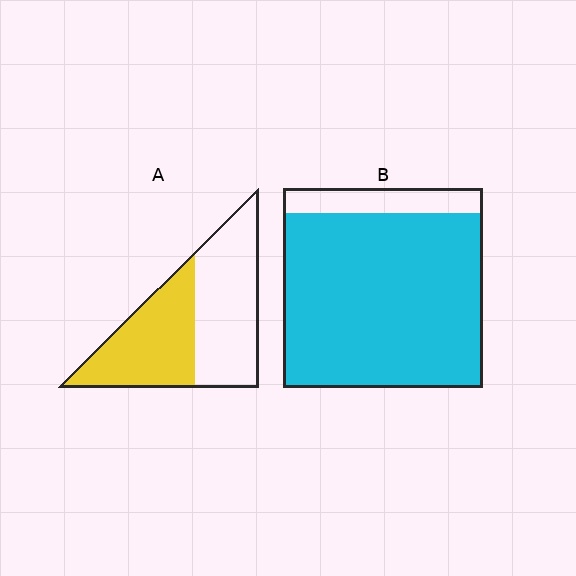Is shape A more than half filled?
Roughly half.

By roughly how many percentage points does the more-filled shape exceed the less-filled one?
By roughly 40 percentage points (B over A).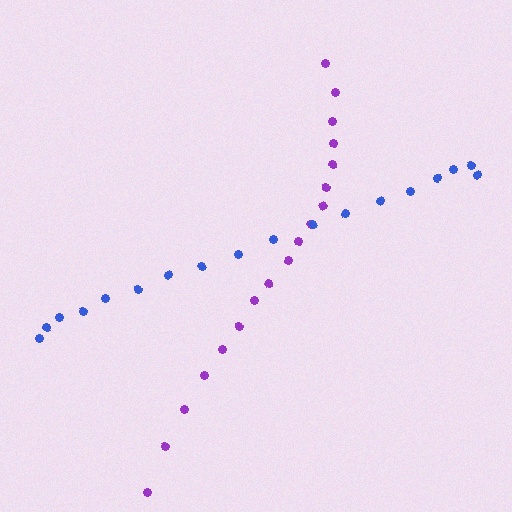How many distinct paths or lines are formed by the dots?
There are 2 distinct paths.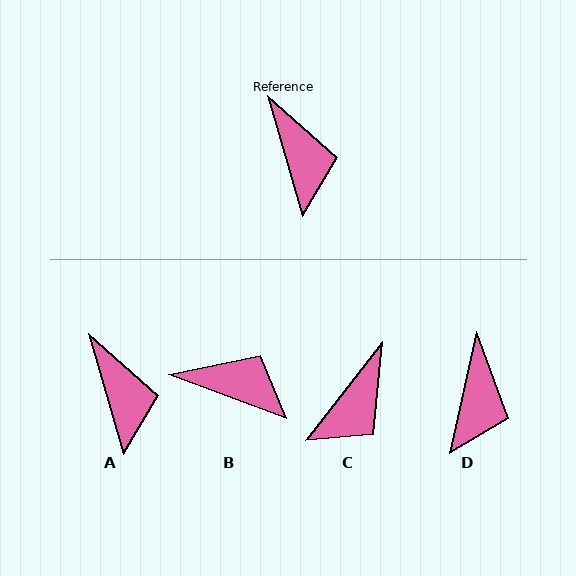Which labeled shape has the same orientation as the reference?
A.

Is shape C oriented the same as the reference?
No, it is off by about 54 degrees.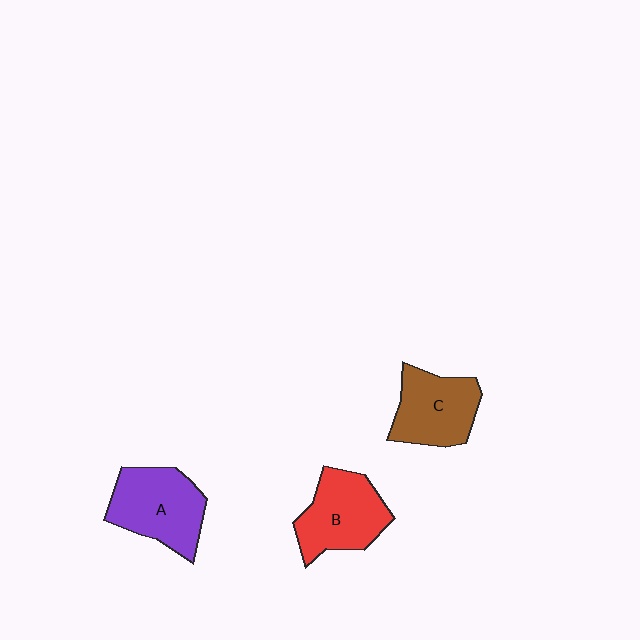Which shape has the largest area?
Shape A (purple).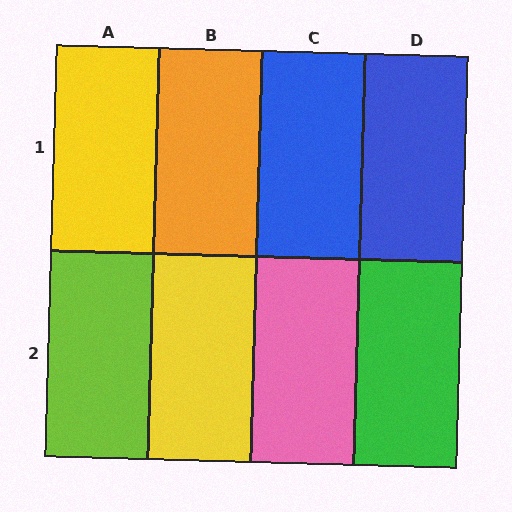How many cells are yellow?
2 cells are yellow.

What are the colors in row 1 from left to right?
Yellow, orange, blue, blue.